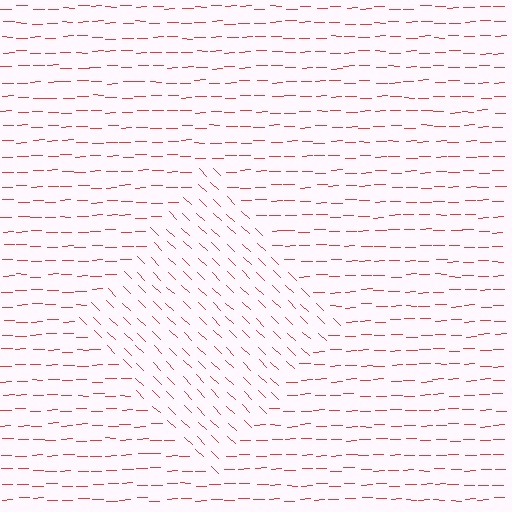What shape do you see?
I see a diamond.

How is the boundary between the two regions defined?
The boundary is defined purely by a change in line orientation (approximately 45 degrees difference). All lines are the same color and thickness.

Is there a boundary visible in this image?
Yes, there is a texture boundary formed by a change in line orientation.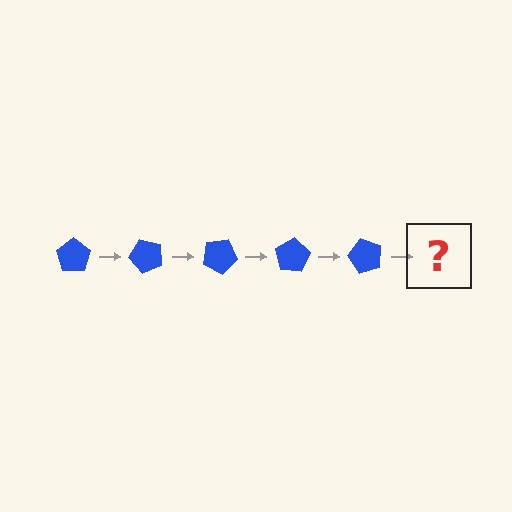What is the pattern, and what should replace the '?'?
The pattern is that the pentagon rotates 50 degrees each step. The '?' should be a blue pentagon rotated 250 degrees.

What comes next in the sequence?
The next element should be a blue pentagon rotated 250 degrees.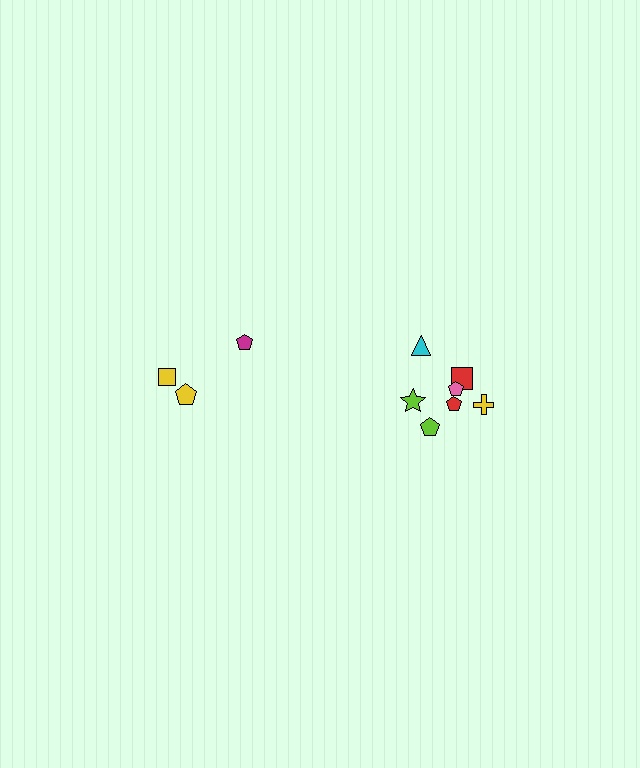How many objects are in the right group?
There are 7 objects.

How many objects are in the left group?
There are 3 objects.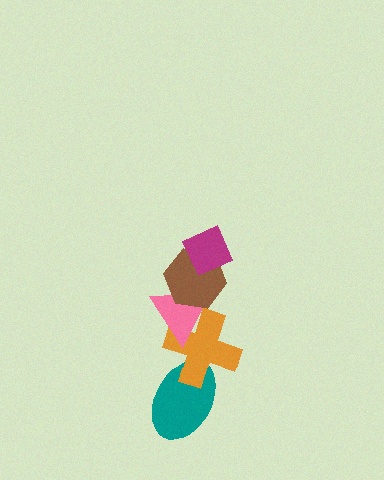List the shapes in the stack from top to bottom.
From top to bottom: the magenta diamond, the brown hexagon, the pink triangle, the orange cross, the teal ellipse.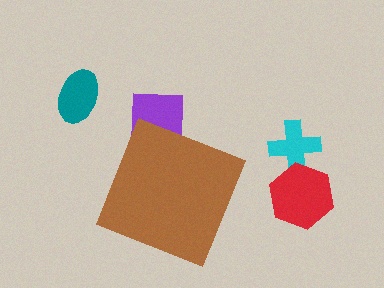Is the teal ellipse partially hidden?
No, the teal ellipse is fully visible.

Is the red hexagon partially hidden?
No, the red hexagon is fully visible.